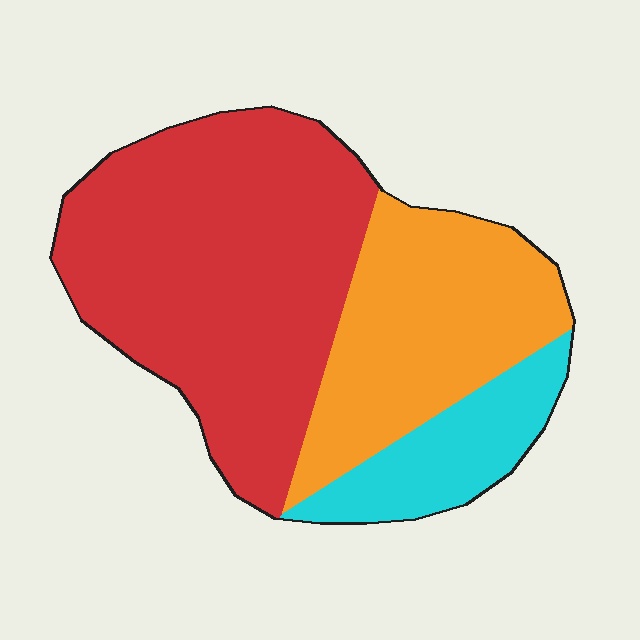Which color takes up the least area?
Cyan, at roughly 15%.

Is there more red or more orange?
Red.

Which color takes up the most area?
Red, at roughly 55%.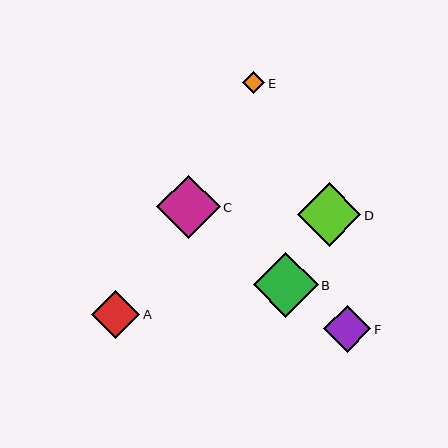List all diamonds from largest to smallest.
From largest to smallest: B, D, C, A, F, E.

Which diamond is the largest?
Diamond B is the largest with a size of approximately 65 pixels.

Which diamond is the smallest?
Diamond E is the smallest with a size of approximately 22 pixels.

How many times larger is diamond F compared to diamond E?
Diamond F is approximately 2.1 times the size of diamond E.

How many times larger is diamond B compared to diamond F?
Diamond B is approximately 1.4 times the size of diamond F.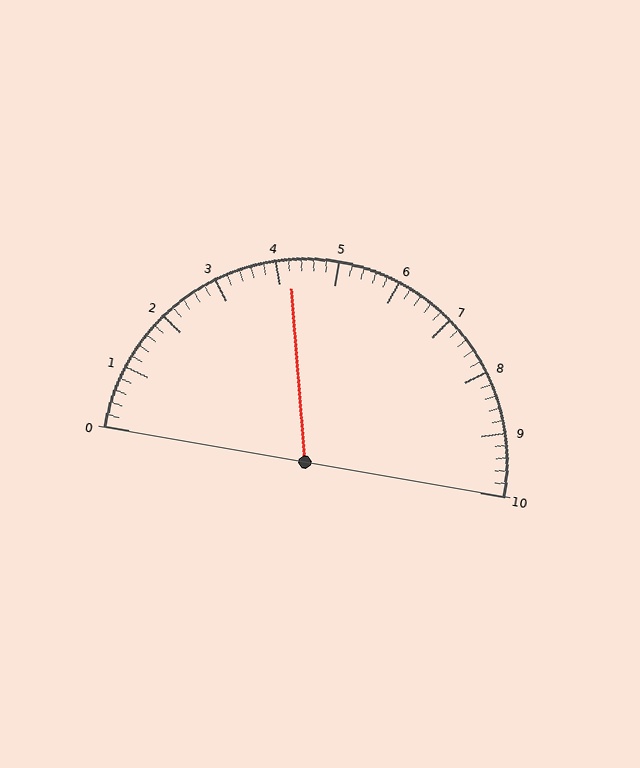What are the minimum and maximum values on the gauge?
The gauge ranges from 0 to 10.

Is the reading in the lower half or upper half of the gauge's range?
The reading is in the lower half of the range (0 to 10).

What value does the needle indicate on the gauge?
The needle indicates approximately 4.2.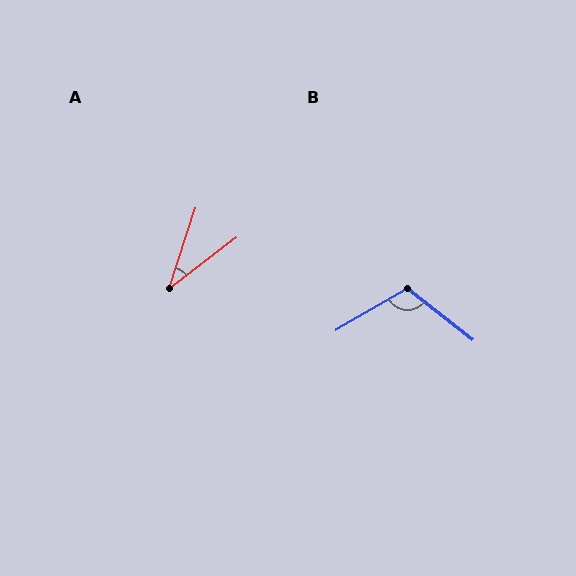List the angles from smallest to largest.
A (34°), B (112°).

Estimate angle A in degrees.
Approximately 34 degrees.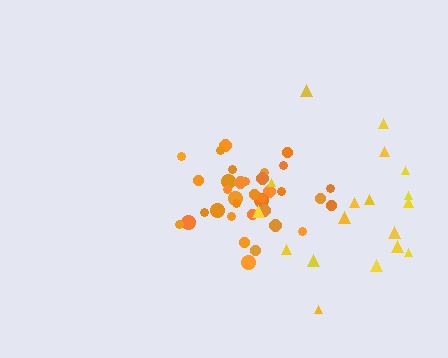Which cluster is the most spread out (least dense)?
Yellow.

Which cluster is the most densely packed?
Orange.